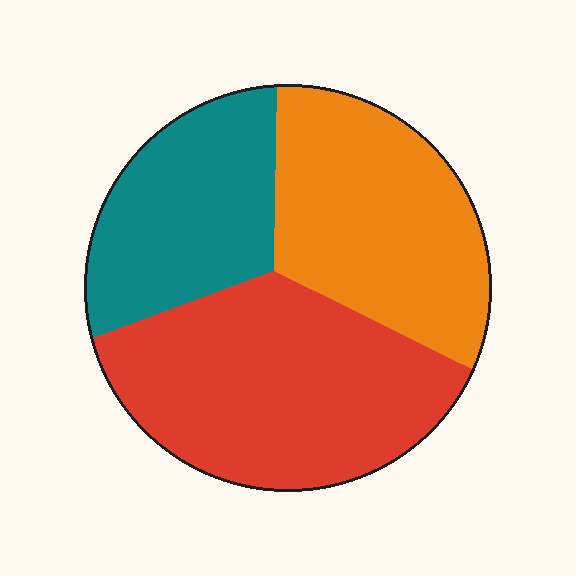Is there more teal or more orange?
Orange.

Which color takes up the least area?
Teal, at roughly 25%.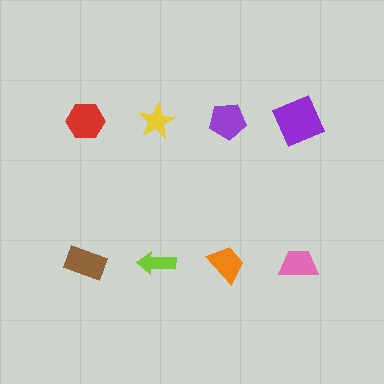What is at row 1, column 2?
A yellow star.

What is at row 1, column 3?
A purple pentagon.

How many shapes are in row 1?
4 shapes.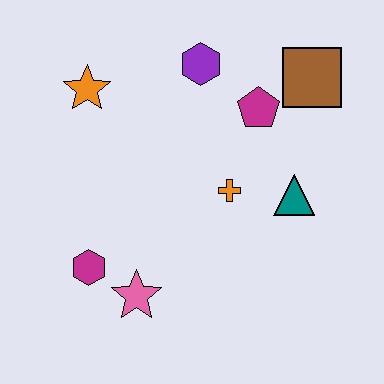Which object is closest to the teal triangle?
The orange cross is closest to the teal triangle.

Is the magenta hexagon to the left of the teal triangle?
Yes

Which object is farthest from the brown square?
The magenta hexagon is farthest from the brown square.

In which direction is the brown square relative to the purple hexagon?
The brown square is to the right of the purple hexagon.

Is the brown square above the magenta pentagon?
Yes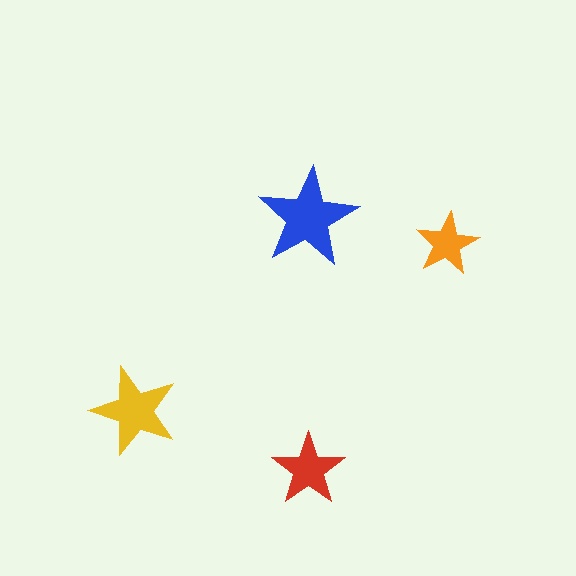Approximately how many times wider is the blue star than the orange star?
About 1.5 times wider.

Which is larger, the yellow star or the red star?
The yellow one.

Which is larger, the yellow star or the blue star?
The blue one.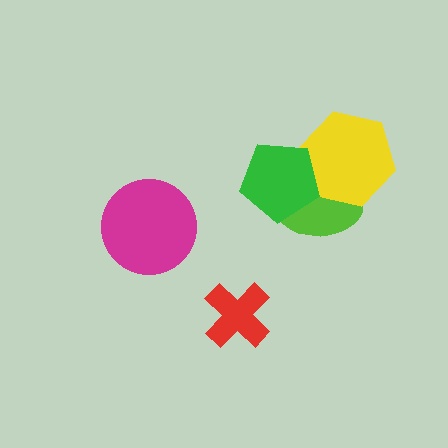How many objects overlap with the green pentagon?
2 objects overlap with the green pentagon.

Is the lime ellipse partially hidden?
Yes, it is partially covered by another shape.